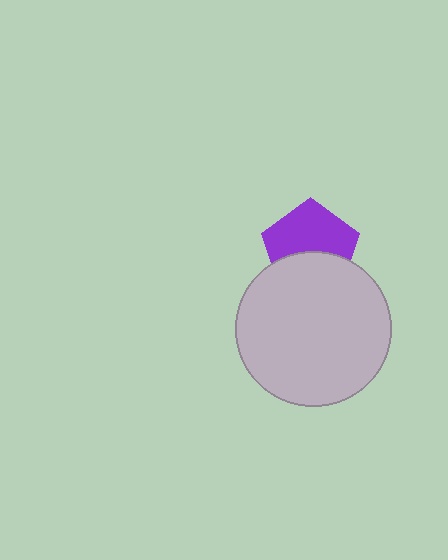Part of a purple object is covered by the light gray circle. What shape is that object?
It is a pentagon.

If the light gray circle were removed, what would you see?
You would see the complete purple pentagon.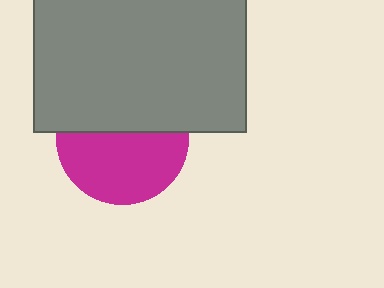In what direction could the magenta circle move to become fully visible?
The magenta circle could move down. That would shift it out from behind the gray rectangle entirely.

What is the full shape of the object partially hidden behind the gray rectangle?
The partially hidden object is a magenta circle.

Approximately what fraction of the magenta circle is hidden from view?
Roughly 45% of the magenta circle is hidden behind the gray rectangle.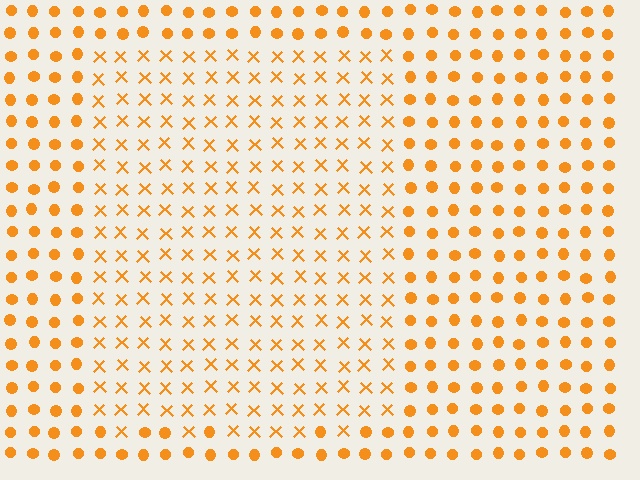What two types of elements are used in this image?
The image uses X marks inside the rectangle region and circles outside it.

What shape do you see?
I see a rectangle.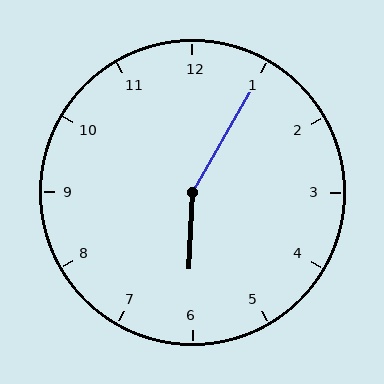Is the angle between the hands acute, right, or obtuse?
It is obtuse.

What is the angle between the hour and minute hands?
Approximately 152 degrees.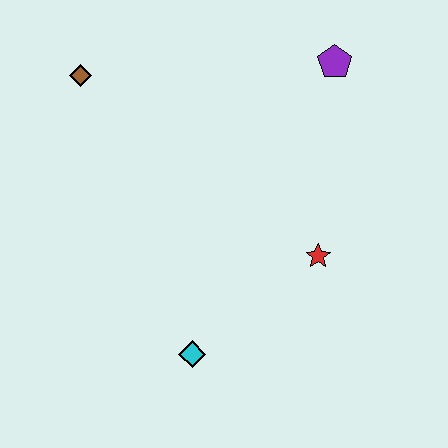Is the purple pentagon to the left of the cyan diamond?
No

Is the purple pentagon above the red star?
Yes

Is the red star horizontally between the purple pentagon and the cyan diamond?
Yes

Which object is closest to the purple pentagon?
The red star is closest to the purple pentagon.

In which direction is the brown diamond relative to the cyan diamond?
The brown diamond is above the cyan diamond.